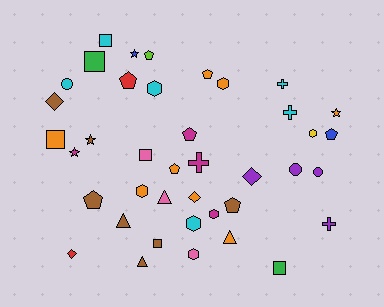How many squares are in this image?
There are 6 squares.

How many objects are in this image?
There are 40 objects.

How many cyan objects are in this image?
There are 6 cyan objects.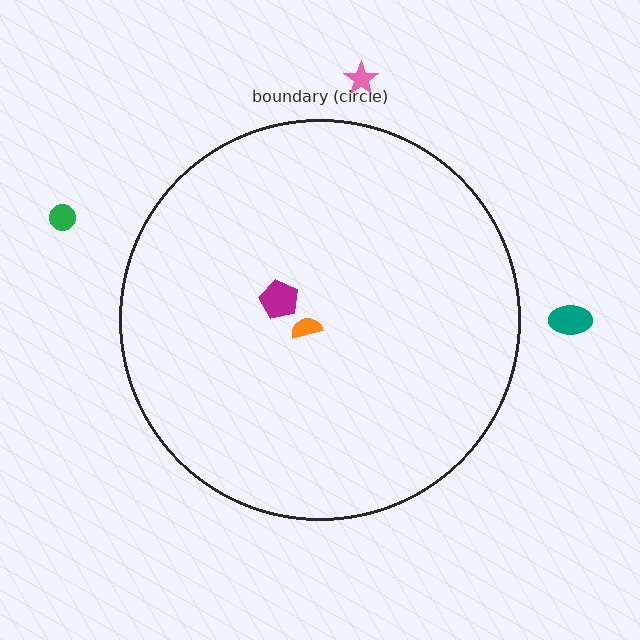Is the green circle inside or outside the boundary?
Outside.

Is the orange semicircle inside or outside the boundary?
Inside.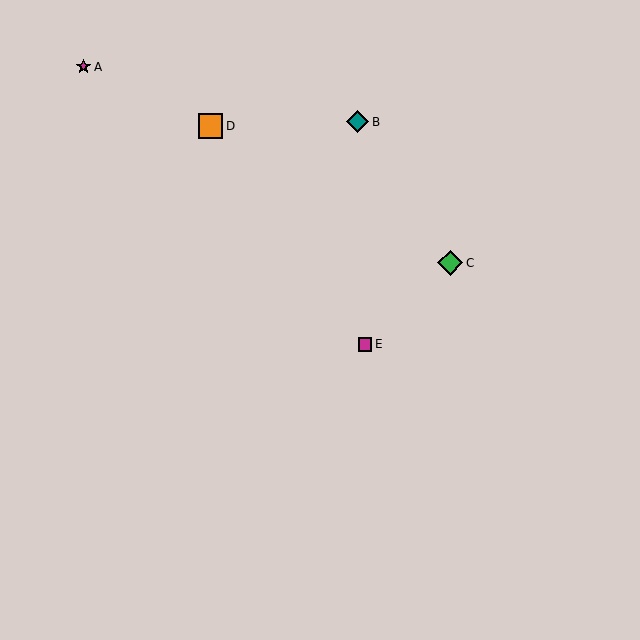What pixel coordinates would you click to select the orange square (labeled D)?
Click at (210, 126) to select the orange square D.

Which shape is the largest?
The orange square (labeled D) is the largest.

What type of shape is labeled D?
Shape D is an orange square.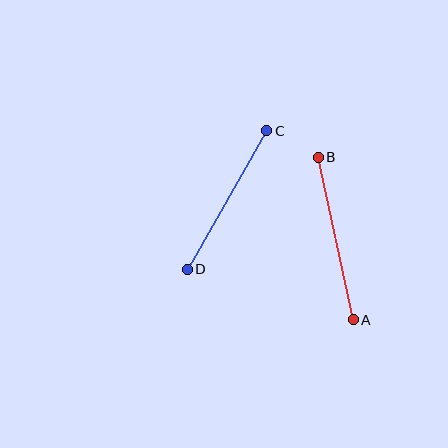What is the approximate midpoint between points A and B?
The midpoint is at approximately (336, 238) pixels.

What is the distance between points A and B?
The distance is approximately 166 pixels.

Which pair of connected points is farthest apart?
Points A and B are farthest apart.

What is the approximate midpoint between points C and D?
The midpoint is at approximately (227, 200) pixels.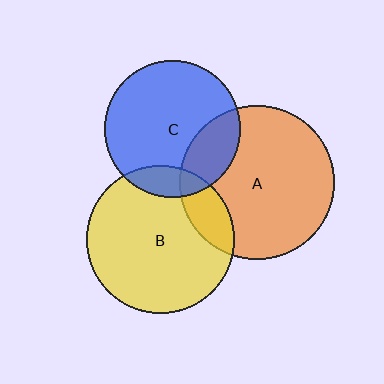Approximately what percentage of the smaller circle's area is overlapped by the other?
Approximately 25%.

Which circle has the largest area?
Circle A (orange).